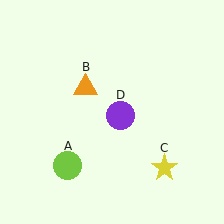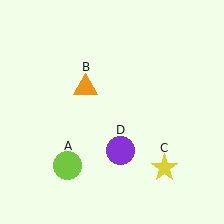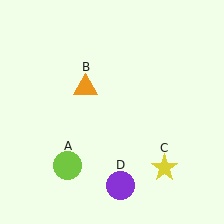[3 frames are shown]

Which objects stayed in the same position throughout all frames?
Lime circle (object A) and orange triangle (object B) and yellow star (object C) remained stationary.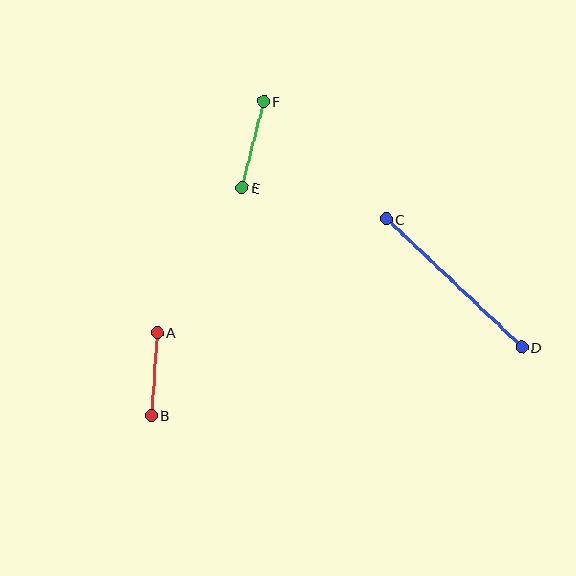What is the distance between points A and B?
The distance is approximately 83 pixels.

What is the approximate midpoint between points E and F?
The midpoint is at approximately (253, 144) pixels.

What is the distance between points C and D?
The distance is approximately 187 pixels.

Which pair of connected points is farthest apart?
Points C and D are farthest apart.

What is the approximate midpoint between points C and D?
The midpoint is at approximately (454, 283) pixels.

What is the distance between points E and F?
The distance is approximately 89 pixels.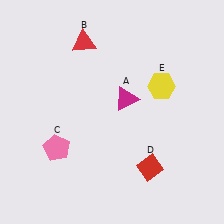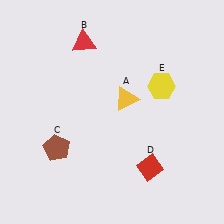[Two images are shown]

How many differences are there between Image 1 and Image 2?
There are 2 differences between the two images.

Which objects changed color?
A changed from magenta to yellow. C changed from pink to brown.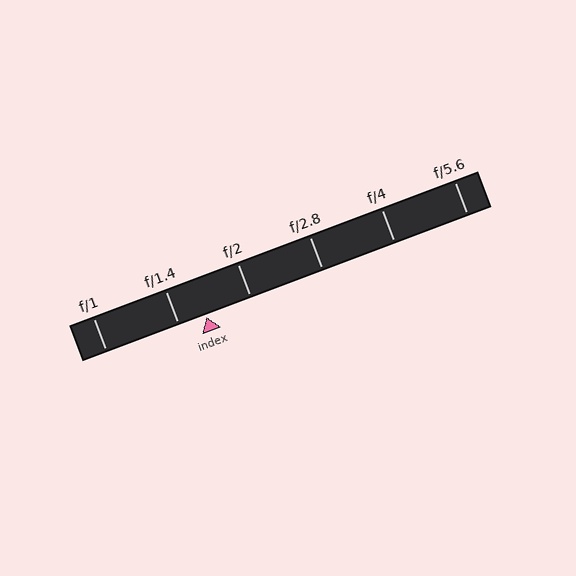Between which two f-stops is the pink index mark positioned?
The index mark is between f/1.4 and f/2.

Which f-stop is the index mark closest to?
The index mark is closest to f/1.4.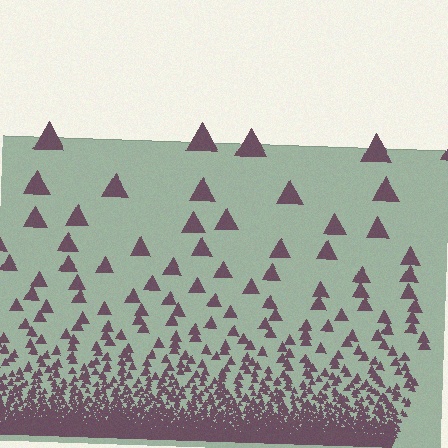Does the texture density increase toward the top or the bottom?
Density increases toward the bottom.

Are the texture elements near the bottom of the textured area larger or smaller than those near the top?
Smaller. The gradient is inverted — elements near the bottom are smaller and denser.